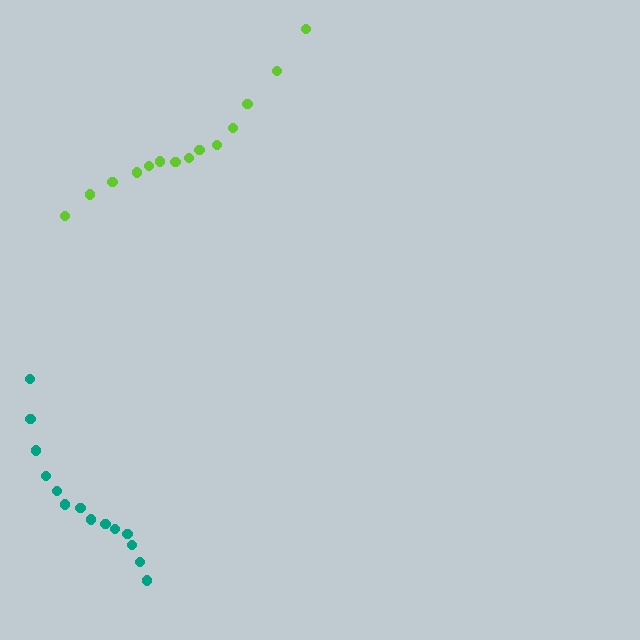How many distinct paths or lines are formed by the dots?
There are 2 distinct paths.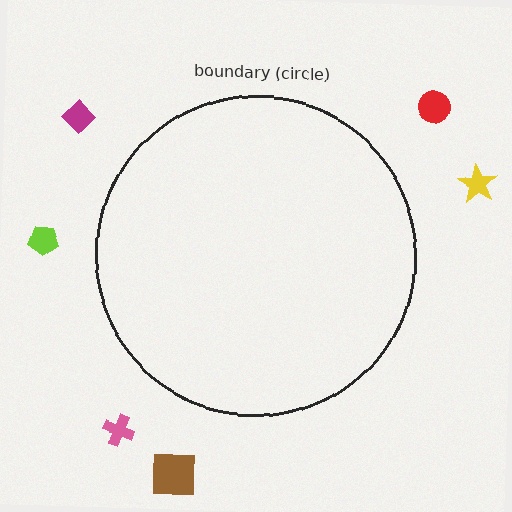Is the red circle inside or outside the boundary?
Outside.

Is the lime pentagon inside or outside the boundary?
Outside.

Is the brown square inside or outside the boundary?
Outside.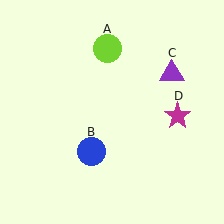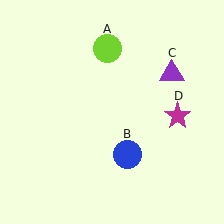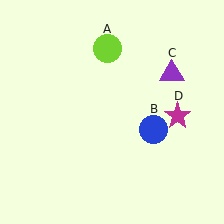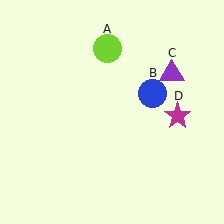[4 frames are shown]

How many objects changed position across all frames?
1 object changed position: blue circle (object B).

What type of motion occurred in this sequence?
The blue circle (object B) rotated counterclockwise around the center of the scene.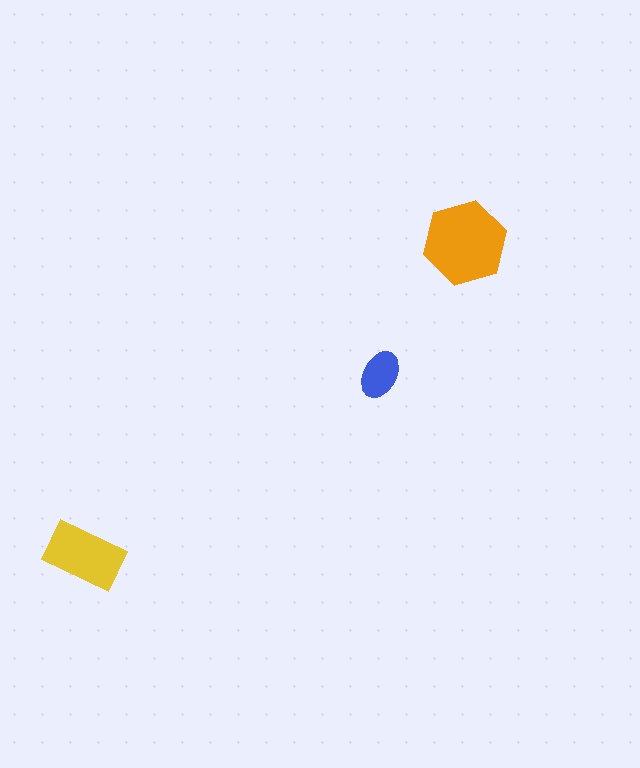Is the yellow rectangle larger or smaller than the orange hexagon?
Smaller.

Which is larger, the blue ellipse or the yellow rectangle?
The yellow rectangle.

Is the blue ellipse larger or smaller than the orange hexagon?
Smaller.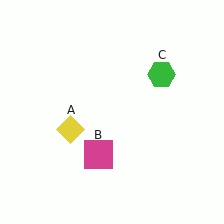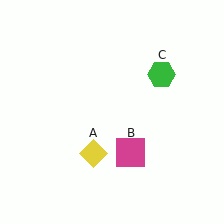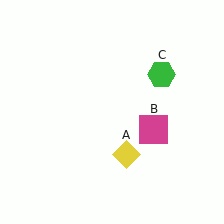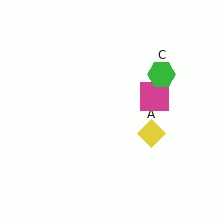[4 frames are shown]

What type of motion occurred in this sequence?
The yellow diamond (object A), magenta square (object B) rotated counterclockwise around the center of the scene.